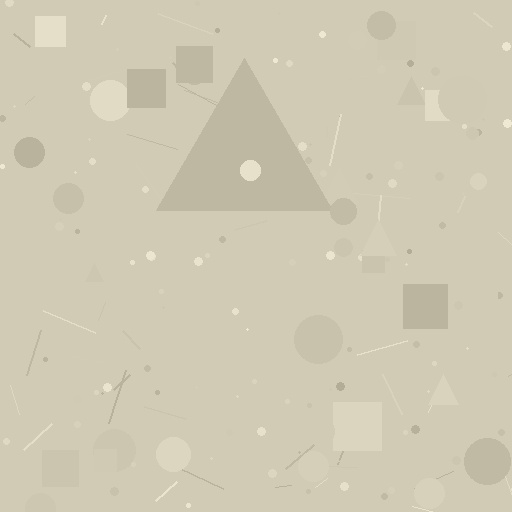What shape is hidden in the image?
A triangle is hidden in the image.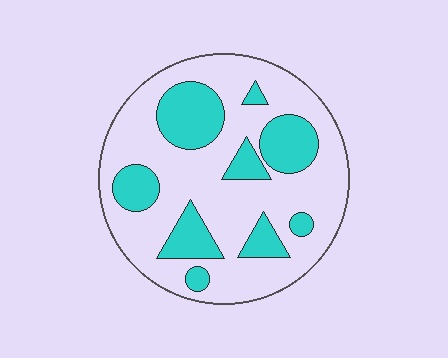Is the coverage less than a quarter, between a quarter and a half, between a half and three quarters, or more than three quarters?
Between a quarter and a half.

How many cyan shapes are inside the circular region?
9.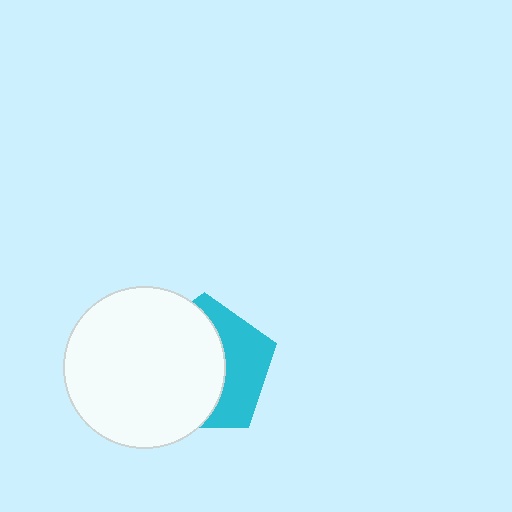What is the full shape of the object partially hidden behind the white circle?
The partially hidden object is a cyan pentagon.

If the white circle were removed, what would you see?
You would see the complete cyan pentagon.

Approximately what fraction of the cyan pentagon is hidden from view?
Roughly 61% of the cyan pentagon is hidden behind the white circle.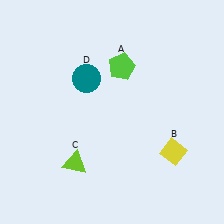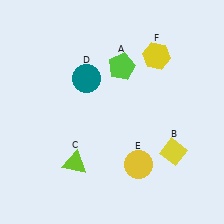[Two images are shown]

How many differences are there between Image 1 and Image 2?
There are 2 differences between the two images.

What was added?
A yellow circle (E), a yellow hexagon (F) were added in Image 2.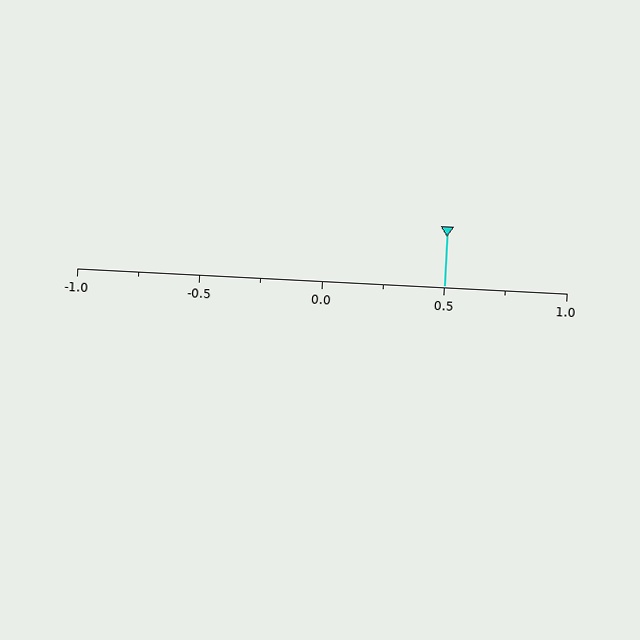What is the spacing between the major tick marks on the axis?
The major ticks are spaced 0.5 apart.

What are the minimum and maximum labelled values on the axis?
The axis runs from -1.0 to 1.0.